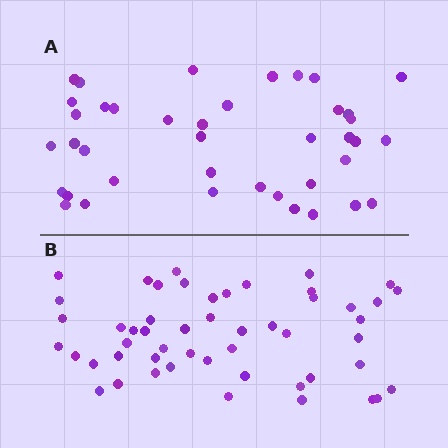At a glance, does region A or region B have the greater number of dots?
Region B (the bottom region) has more dots.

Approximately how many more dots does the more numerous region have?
Region B has roughly 12 or so more dots than region A.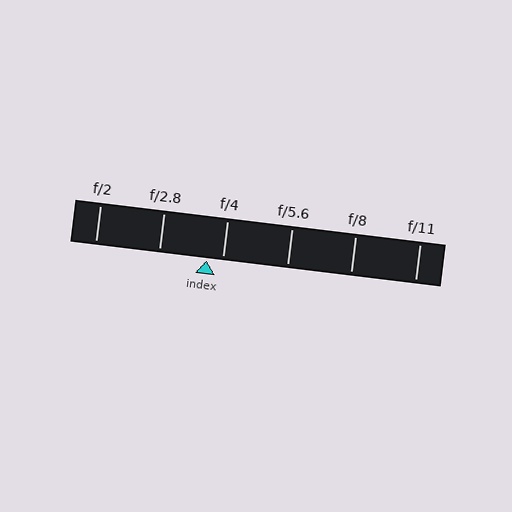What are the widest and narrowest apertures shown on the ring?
The widest aperture shown is f/2 and the narrowest is f/11.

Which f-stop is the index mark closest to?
The index mark is closest to f/4.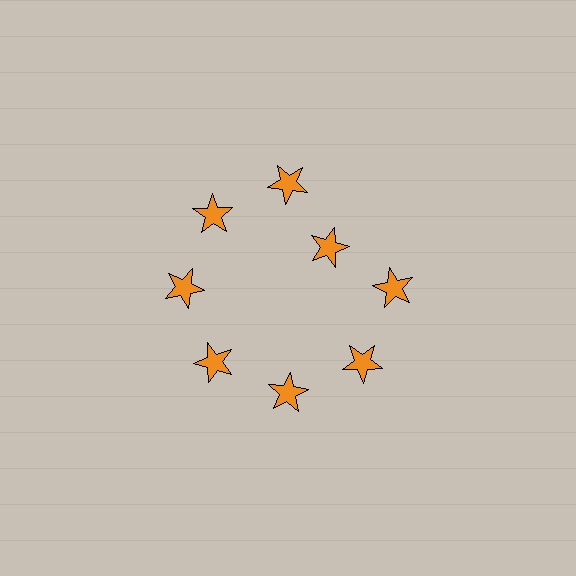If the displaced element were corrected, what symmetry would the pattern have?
It would have 8-fold rotational symmetry — the pattern would map onto itself every 45 degrees.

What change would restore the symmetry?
The symmetry would be restored by moving it outward, back onto the ring so that all 8 stars sit at equal angles and equal distance from the center.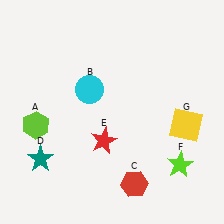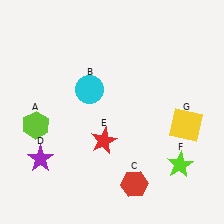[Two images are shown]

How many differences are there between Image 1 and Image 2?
There is 1 difference between the two images.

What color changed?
The star (D) changed from teal in Image 1 to purple in Image 2.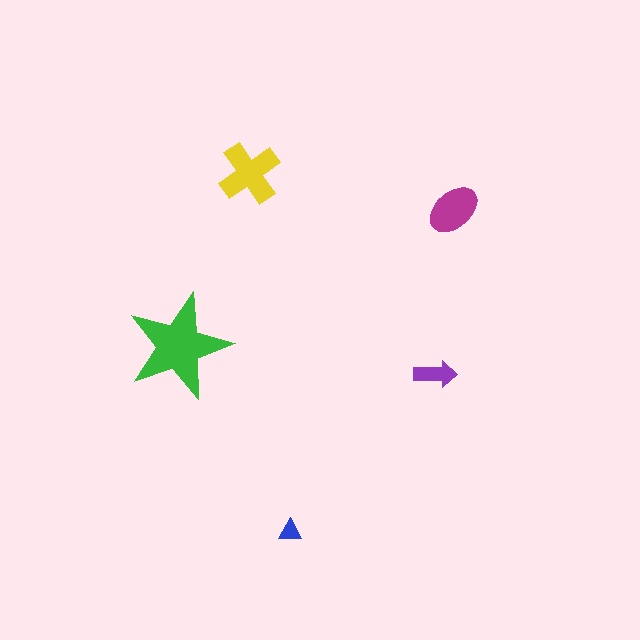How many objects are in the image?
There are 5 objects in the image.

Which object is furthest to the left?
The green star is leftmost.